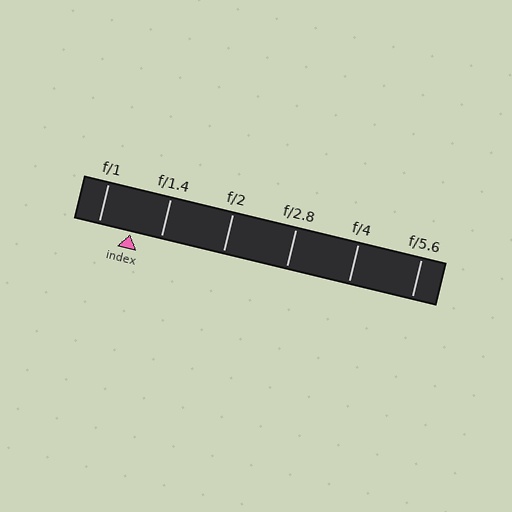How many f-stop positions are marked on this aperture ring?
There are 6 f-stop positions marked.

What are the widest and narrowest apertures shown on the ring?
The widest aperture shown is f/1 and the narrowest is f/5.6.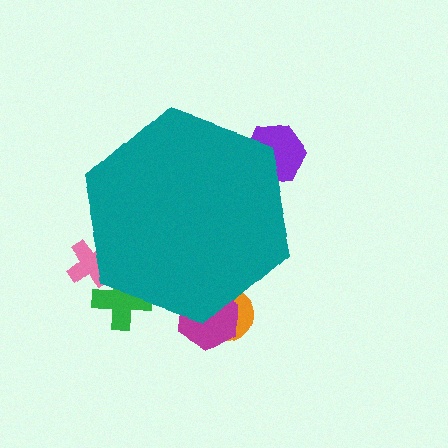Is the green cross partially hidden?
Yes, the green cross is partially hidden behind the teal hexagon.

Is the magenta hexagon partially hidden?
Yes, the magenta hexagon is partially hidden behind the teal hexagon.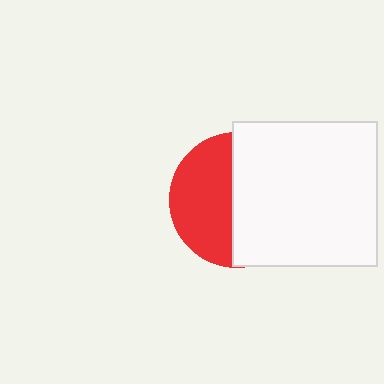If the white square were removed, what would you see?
You would see the complete red circle.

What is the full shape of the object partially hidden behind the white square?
The partially hidden object is a red circle.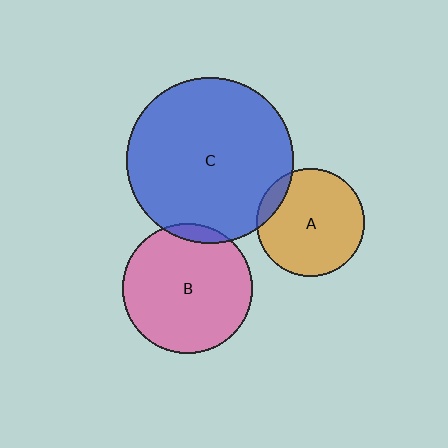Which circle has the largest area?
Circle C (blue).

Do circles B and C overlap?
Yes.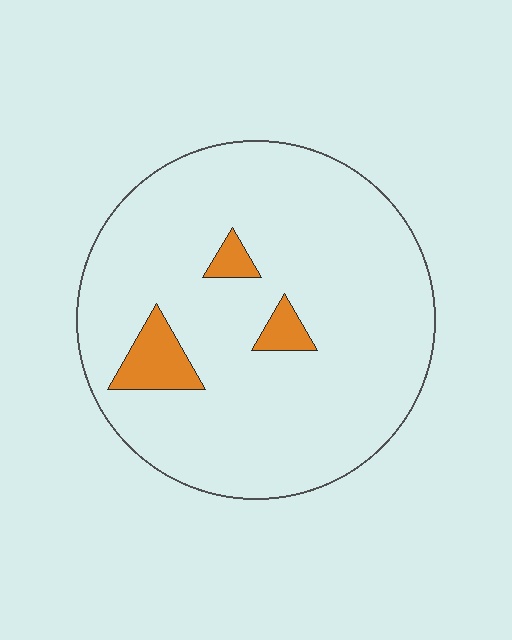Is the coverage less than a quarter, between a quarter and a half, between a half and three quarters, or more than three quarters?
Less than a quarter.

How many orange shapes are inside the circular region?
3.